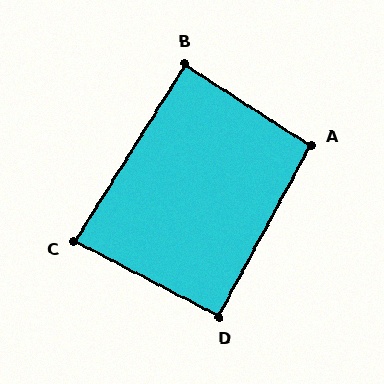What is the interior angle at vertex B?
Approximately 89 degrees (approximately right).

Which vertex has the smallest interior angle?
C, at approximately 85 degrees.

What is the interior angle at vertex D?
Approximately 91 degrees (approximately right).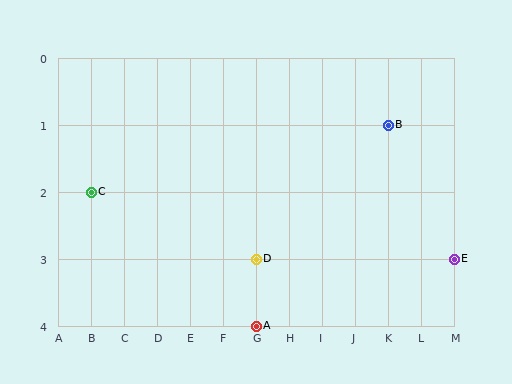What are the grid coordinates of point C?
Point C is at grid coordinates (B, 2).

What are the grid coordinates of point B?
Point B is at grid coordinates (K, 1).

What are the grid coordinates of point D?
Point D is at grid coordinates (G, 3).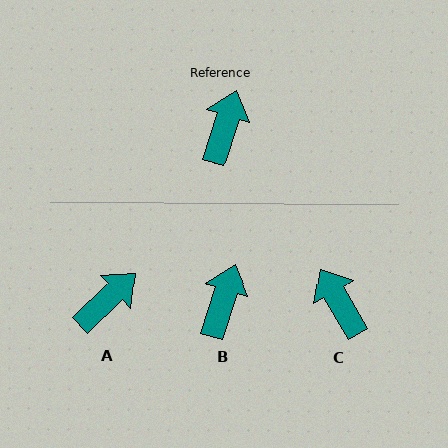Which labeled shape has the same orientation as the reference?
B.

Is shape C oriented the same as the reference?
No, it is off by about 48 degrees.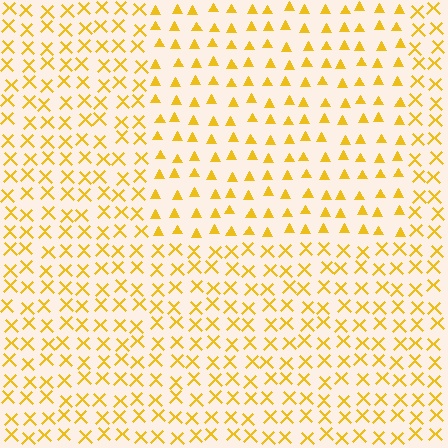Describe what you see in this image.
The image is filled with small yellow elements arranged in a uniform grid. A rectangle-shaped region contains triangles, while the surrounding area contains X marks. The boundary is defined purely by the change in element shape.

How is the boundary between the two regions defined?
The boundary is defined by a change in element shape: triangles inside vs. X marks outside. All elements share the same color and spacing.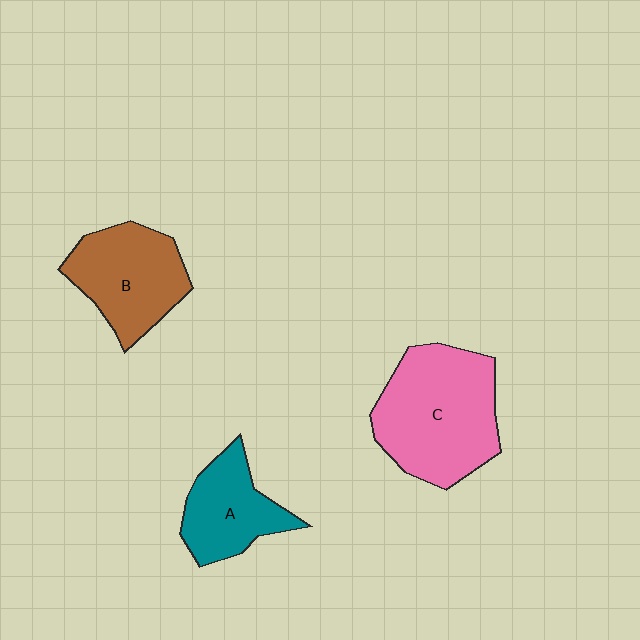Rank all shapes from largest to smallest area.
From largest to smallest: C (pink), B (brown), A (teal).